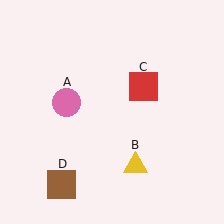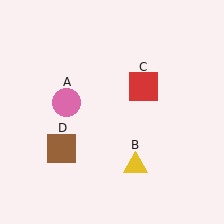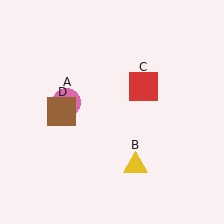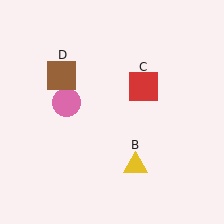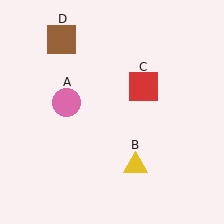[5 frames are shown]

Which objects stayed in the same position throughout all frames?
Pink circle (object A) and yellow triangle (object B) and red square (object C) remained stationary.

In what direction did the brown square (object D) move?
The brown square (object D) moved up.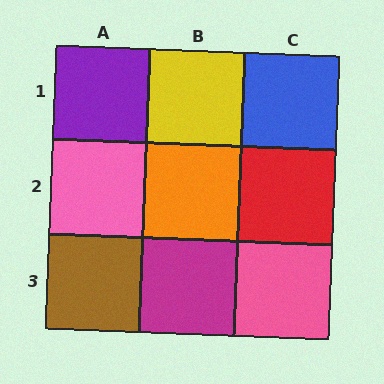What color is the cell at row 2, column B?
Orange.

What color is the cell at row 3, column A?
Brown.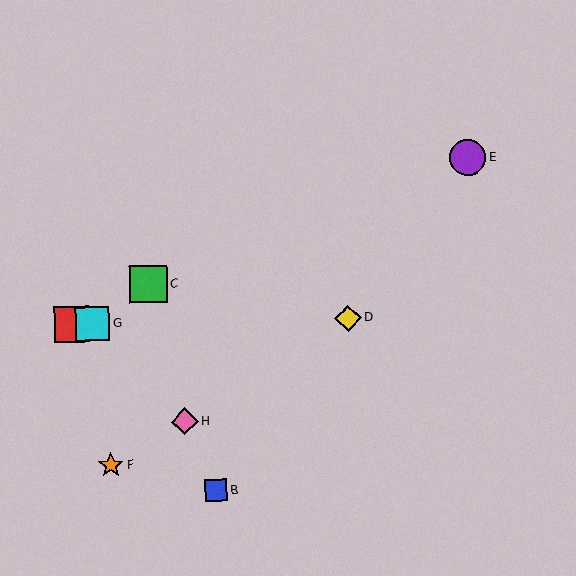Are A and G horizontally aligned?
Yes, both are at y≈324.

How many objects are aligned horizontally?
3 objects (A, D, G) are aligned horizontally.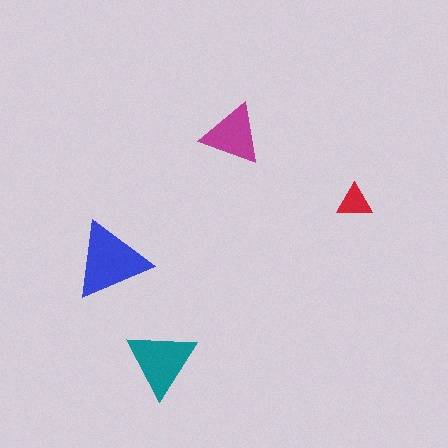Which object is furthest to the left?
The blue triangle is leftmost.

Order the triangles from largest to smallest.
the blue one, the teal one, the magenta one, the red one.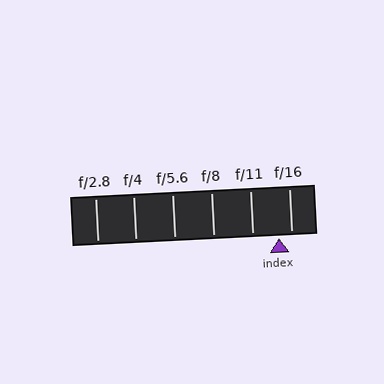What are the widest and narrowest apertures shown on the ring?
The widest aperture shown is f/2.8 and the narrowest is f/16.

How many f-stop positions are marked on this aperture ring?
There are 6 f-stop positions marked.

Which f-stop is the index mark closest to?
The index mark is closest to f/16.